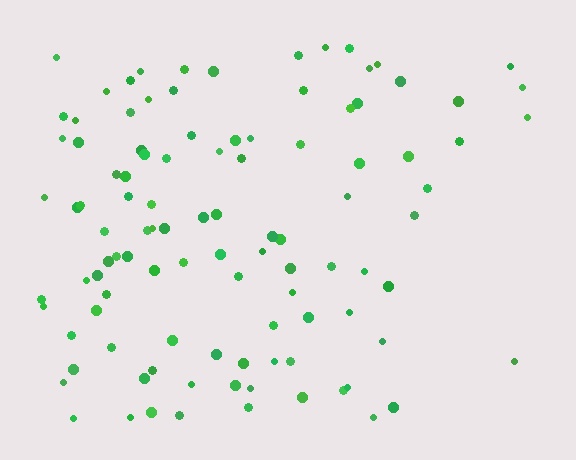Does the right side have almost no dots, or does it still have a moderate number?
Still a moderate number, just noticeably fewer than the left.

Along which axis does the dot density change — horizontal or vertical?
Horizontal.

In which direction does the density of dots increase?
From right to left, with the left side densest.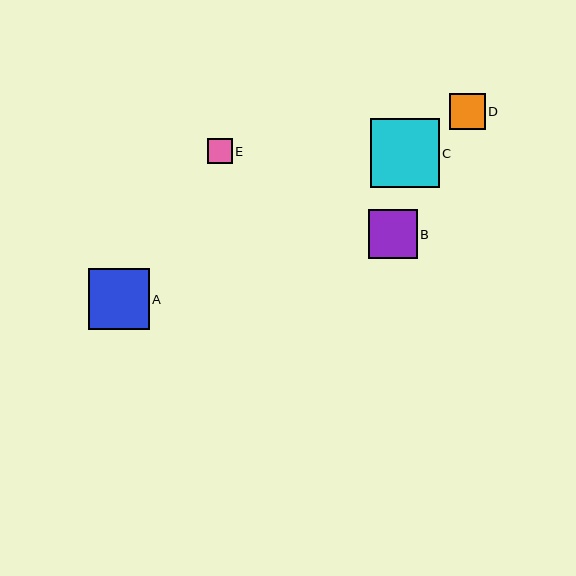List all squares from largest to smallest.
From largest to smallest: C, A, B, D, E.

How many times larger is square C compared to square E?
Square C is approximately 2.7 times the size of square E.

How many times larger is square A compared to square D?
Square A is approximately 1.7 times the size of square D.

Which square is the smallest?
Square E is the smallest with a size of approximately 25 pixels.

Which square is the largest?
Square C is the largest with a size of approximately 69 pixels.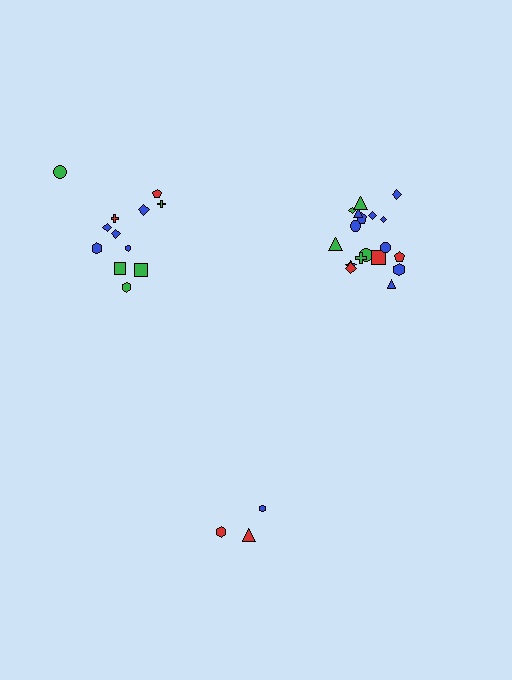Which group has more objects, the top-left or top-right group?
The top-right group.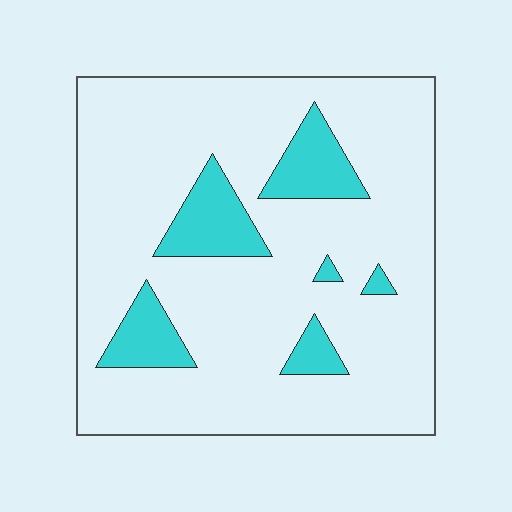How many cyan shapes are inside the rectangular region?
6.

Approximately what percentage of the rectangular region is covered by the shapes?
Approximately 15%.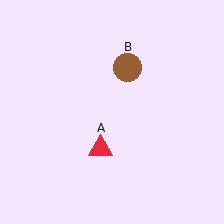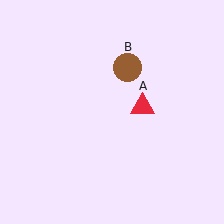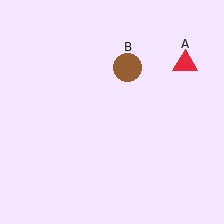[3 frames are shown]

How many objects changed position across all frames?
1 object changed position: red triangle (object A).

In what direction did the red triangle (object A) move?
The red triangle (object A) moved up and to the right.